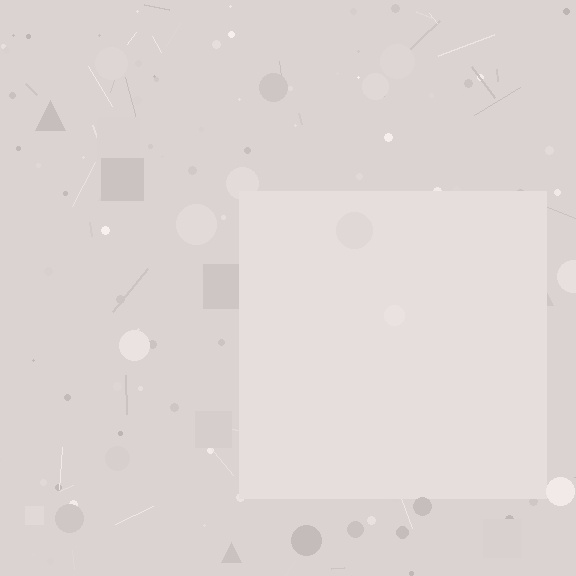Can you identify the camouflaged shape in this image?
The camouflaged shape is a square.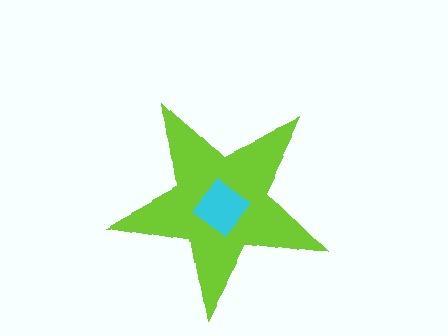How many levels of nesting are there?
2.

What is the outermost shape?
The lime star.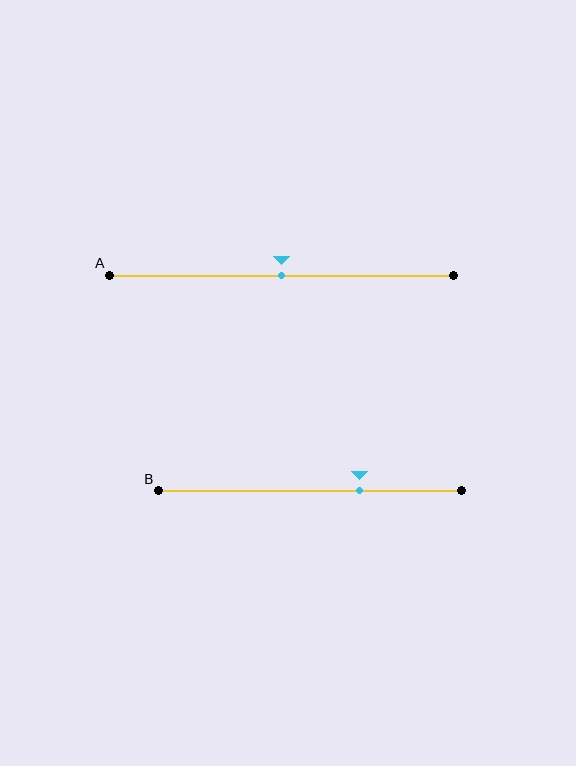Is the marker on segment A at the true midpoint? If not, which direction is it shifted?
Yes, the marker on segment A is at the true midpoint.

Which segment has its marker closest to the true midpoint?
Segment A has its marker closest to the true midpoint.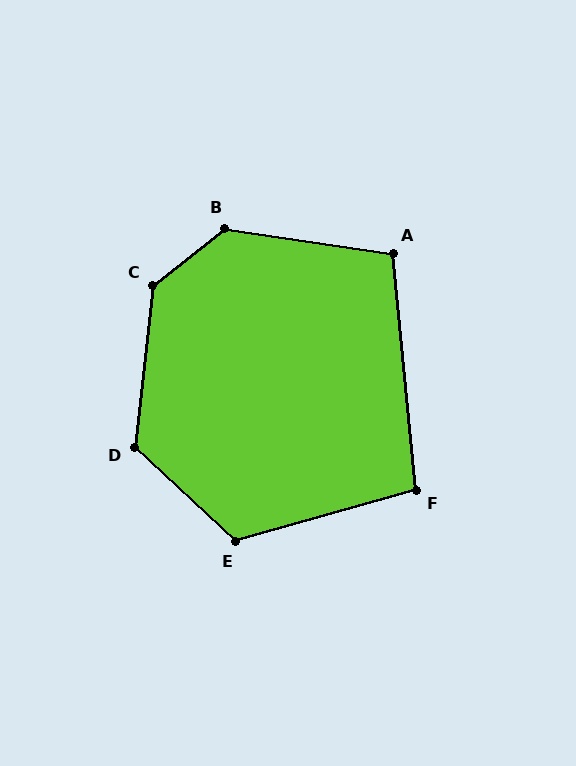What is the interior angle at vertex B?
Approximately 133 degrees (obtuse).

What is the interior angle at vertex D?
Approximately 126 degrees (obtuse).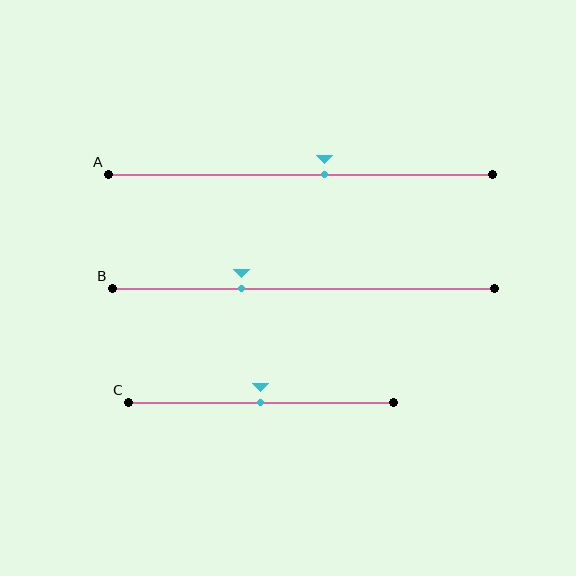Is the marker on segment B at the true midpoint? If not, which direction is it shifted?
No, the marker on segment B is shifted to the left by about 16% of the segment length.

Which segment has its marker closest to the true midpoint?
Segment C has its marker closest to the true midpoint.